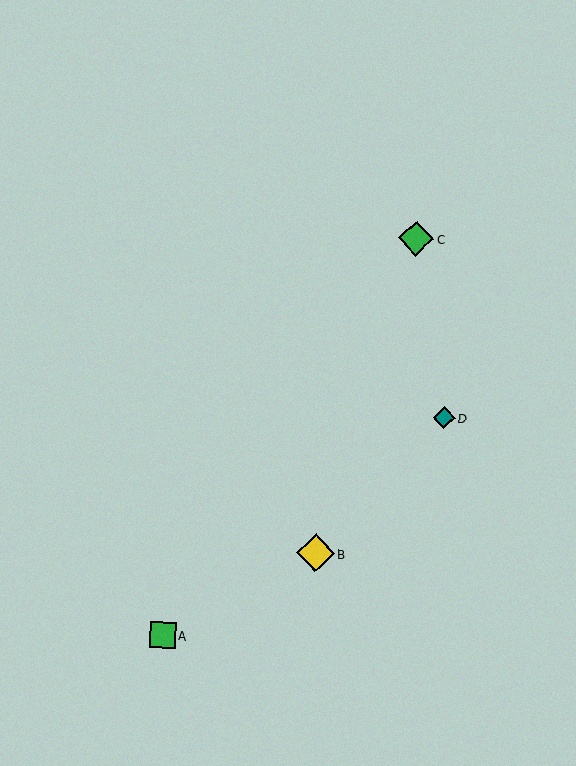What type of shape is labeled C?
Shape C is a green diamond.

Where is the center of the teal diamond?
The center of the teal diamond is at (444, 418).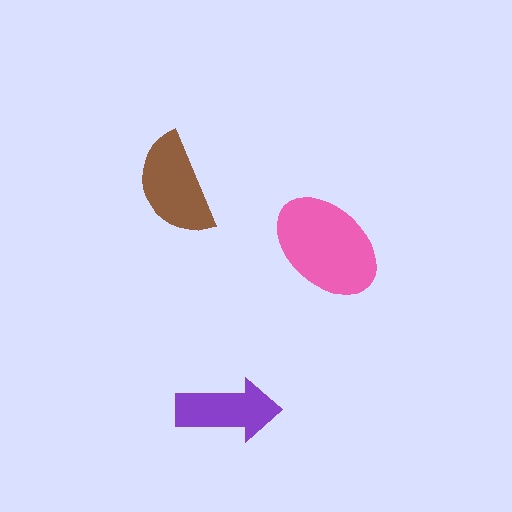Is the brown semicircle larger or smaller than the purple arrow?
Larger.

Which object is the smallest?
The purple arrow.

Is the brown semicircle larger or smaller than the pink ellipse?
Smaller.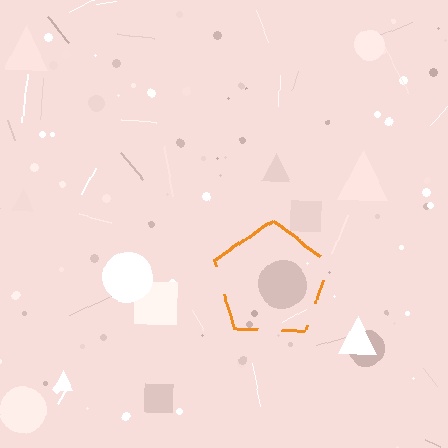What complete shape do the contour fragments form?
The contour fragments form a pentagon.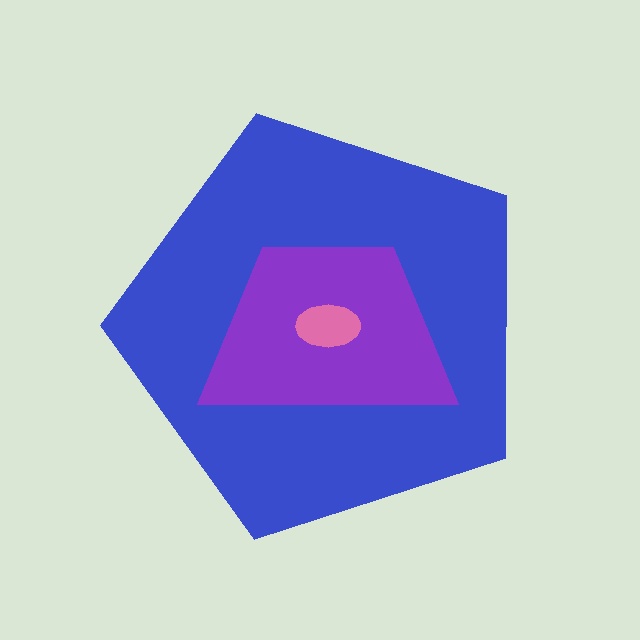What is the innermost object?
The pink ellipse.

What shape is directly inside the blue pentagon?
The purple trapezoid.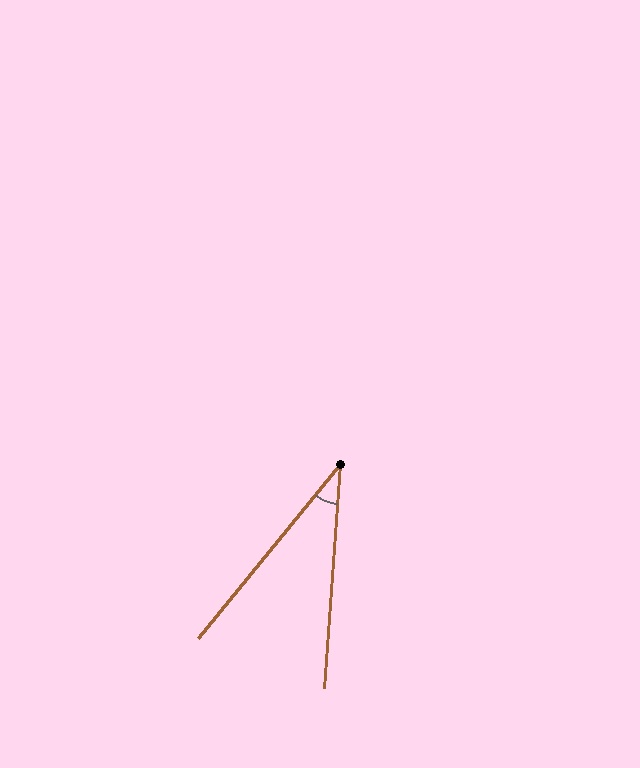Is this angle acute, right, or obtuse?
It is acute.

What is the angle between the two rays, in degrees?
Approximately 35 degrees.